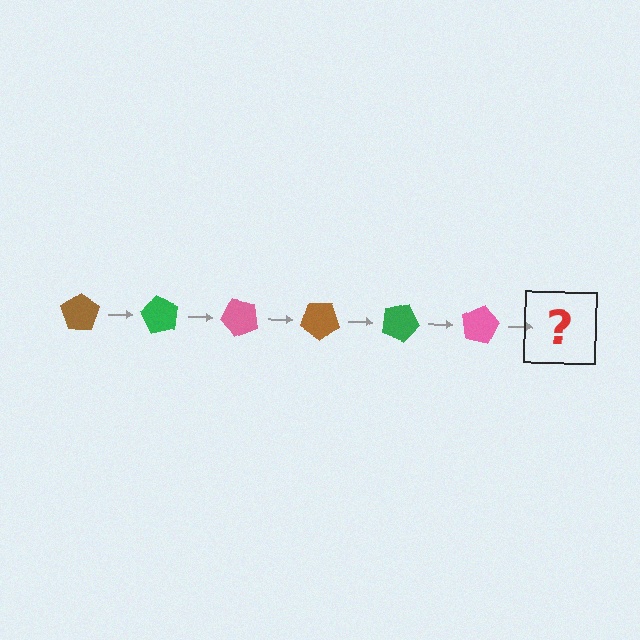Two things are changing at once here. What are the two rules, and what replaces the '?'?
The two rules are that it rotates 60 degrees each step and the color cycles through brown, green, and pink. The '?' should be a brown pentagon, rotated 360 degrees from the start.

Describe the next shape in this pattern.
It should be a brown pentagon, rotated 360 degrees from the start.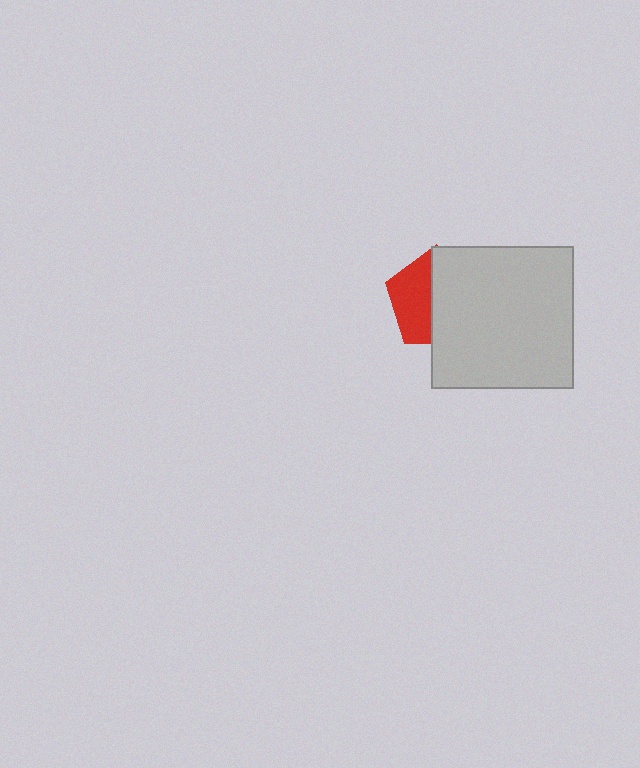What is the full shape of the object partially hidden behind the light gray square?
The partially hidden object is a red pentagon.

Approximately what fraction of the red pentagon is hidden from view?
Roughly 57% of the red pentagon is hidden behind the light gray square.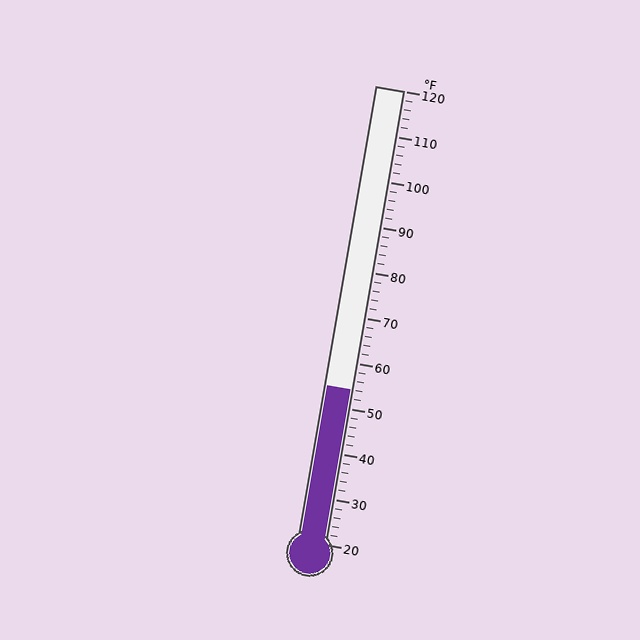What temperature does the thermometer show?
The thermometer shows approximately 54°F.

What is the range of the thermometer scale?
The thermometer scale ranges from 20°F to 120°F.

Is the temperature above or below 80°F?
The temperature is below 80°F.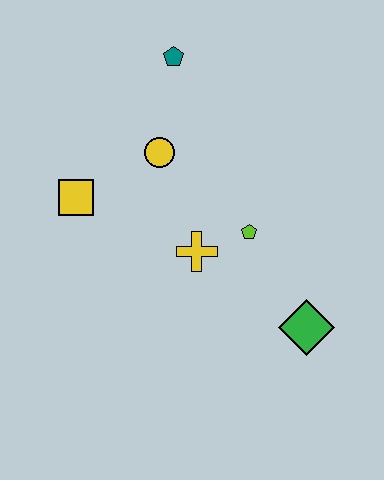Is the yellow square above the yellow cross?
Yes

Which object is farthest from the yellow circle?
The green diamond is farthest from the yellow circle.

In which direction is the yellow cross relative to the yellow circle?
The yellow cross is below the yellow circle.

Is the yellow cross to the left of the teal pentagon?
No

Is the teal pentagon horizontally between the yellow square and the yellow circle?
No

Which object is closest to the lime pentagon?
The yellow cross is closest to the lime pentagon.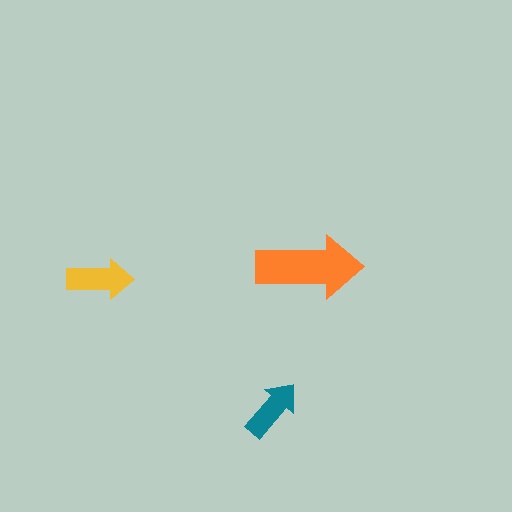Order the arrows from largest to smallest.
the orange one, the yellow one, the teal one.